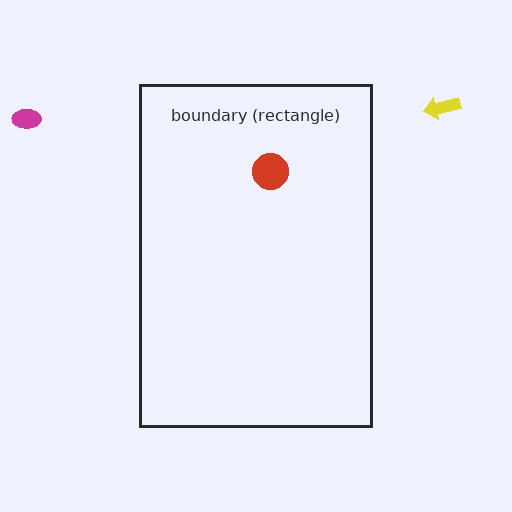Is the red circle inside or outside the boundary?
Inside.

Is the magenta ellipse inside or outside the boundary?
Outside.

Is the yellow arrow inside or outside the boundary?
Outside.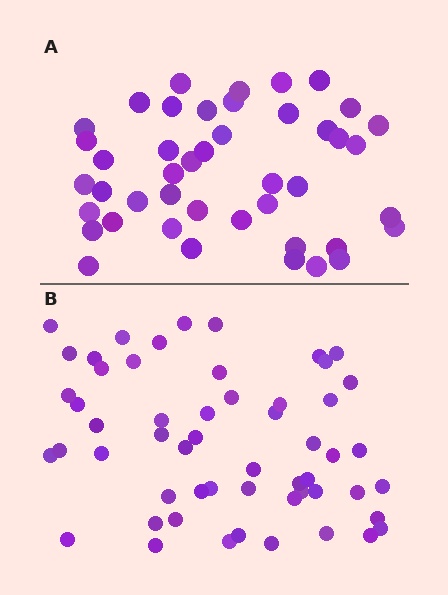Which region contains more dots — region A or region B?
Region B (the bottom region) has more dots.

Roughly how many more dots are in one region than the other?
Region B has roughly 12 or so more dots than region A.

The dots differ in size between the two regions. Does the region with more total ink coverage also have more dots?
No. Region A has more total ink coverage because its dots are larger, but region B actually contains more individual dots. Total area can be misleading — the number of items is what matters here.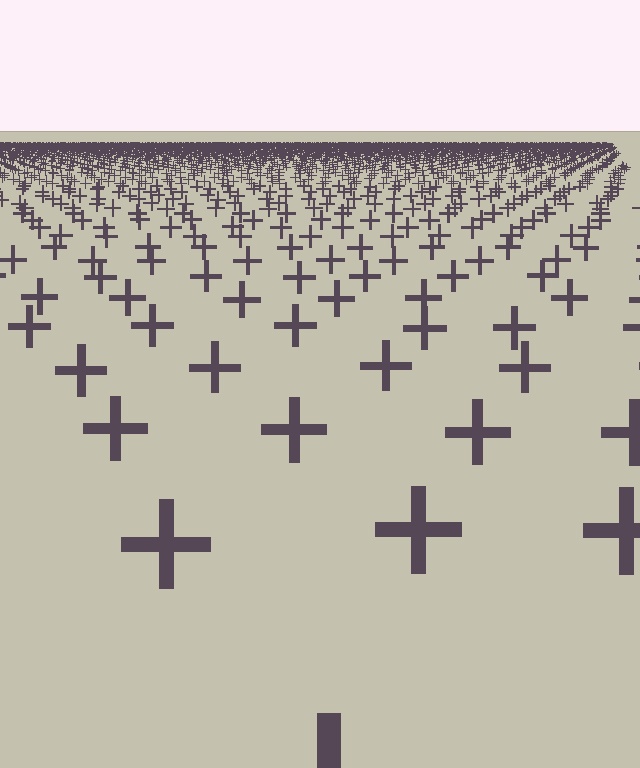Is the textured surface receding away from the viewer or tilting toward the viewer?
The surface is receding away from the viewer. Texture elements get smaller and denser toward the top.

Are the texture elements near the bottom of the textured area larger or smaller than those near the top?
Larger. Near the bottom, elements are closer to the viewer and appear at a bigger on-screen size.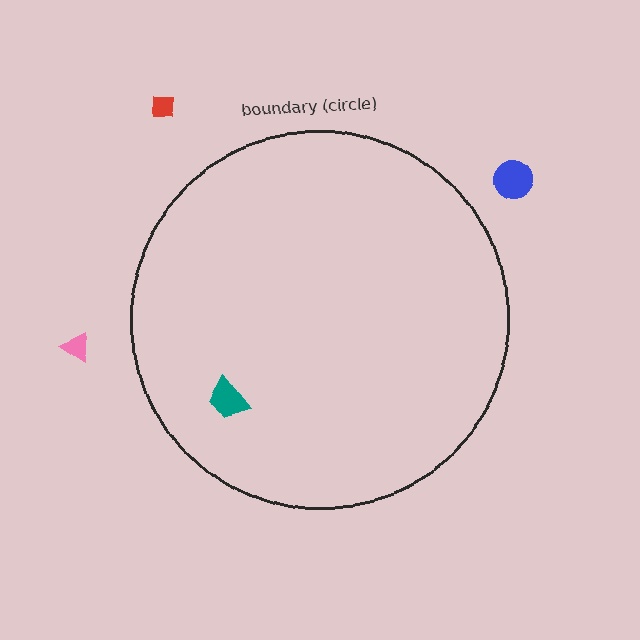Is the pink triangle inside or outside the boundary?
Outside.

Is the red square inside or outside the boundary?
Outside.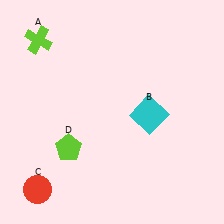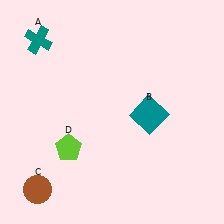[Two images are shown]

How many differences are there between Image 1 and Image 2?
There are 3 differences between the two images.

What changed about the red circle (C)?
In Image 1, C is red. In Image 2, it changed to brown.